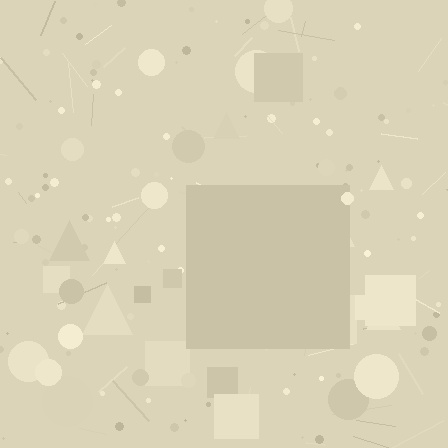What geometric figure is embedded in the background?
A square is embedded in the background.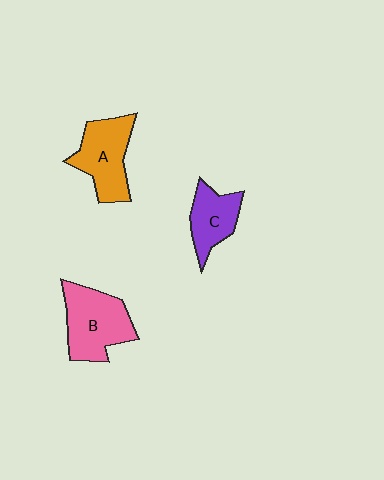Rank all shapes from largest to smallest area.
From largest to smallest: B (pink), A (orange), C (purple).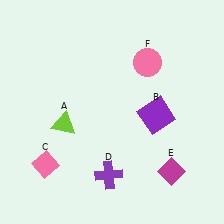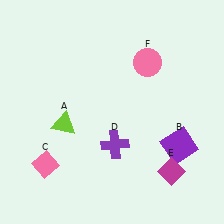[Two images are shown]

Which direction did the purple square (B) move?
The purple square (B) moved down.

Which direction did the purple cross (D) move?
The purple cross (D) moved up.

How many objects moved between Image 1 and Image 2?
2 objects moved between the two images.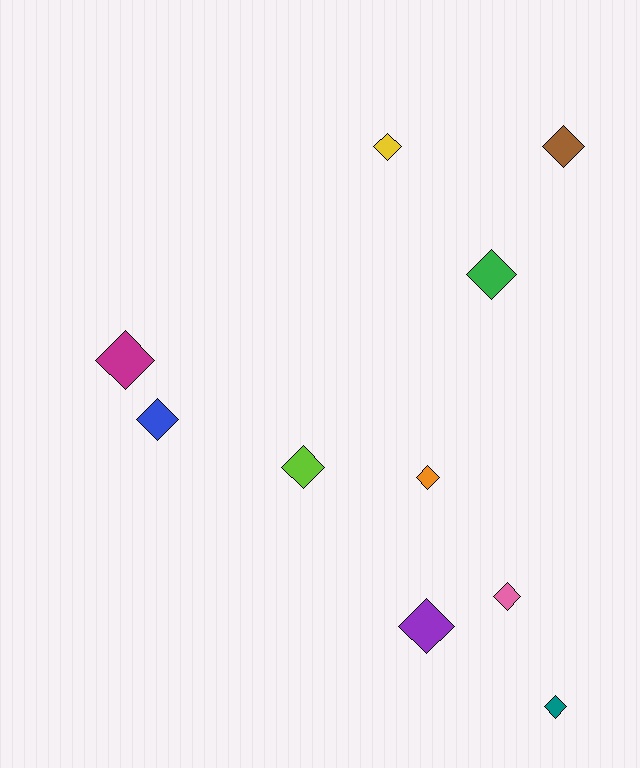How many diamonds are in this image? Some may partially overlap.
There are 10 diamonds.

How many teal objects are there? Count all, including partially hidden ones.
There is 1 teal object.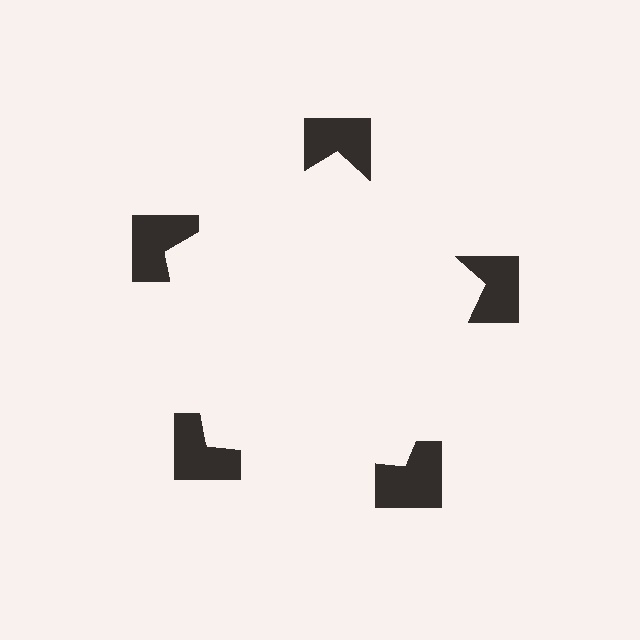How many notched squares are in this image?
There are 5 — one at each vertex of the illusory pentagon.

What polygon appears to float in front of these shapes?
An illusory pentagon — its edges are inferred from the aligned wedge cuts in the notched squares, not physically drawn.